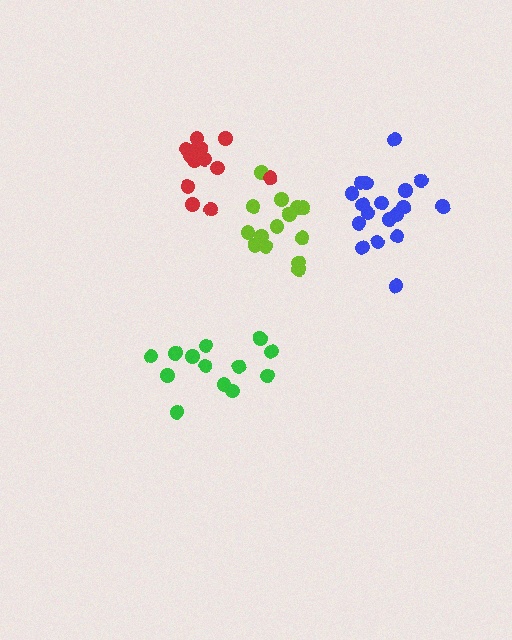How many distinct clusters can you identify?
There are 4 distinct clusters.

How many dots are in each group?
Group 1: 18 dots, Group 2: 14 dots, Group 3: 13 dots, Group 4: 13 dots (58 total).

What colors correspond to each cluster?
The clusters are colored: blue, lime, green, red.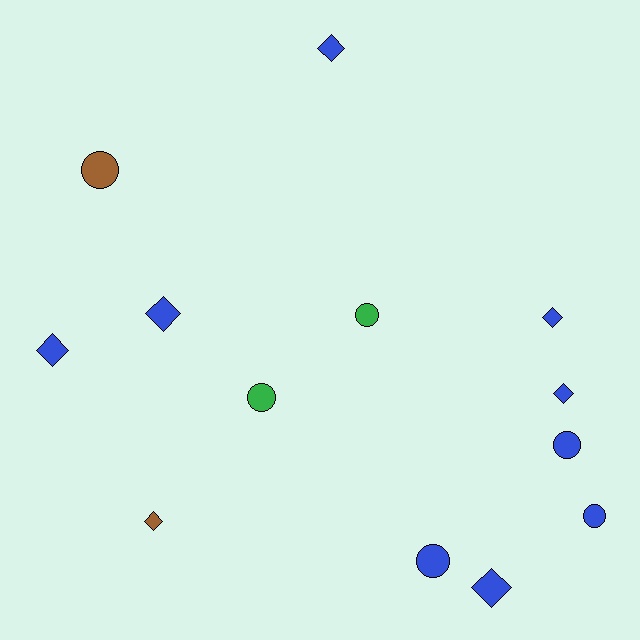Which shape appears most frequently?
Diamond, with 7 objects.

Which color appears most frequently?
Blue, with 9 objects.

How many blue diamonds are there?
There are 6 blue diamonds.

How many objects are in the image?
There are 13 objects.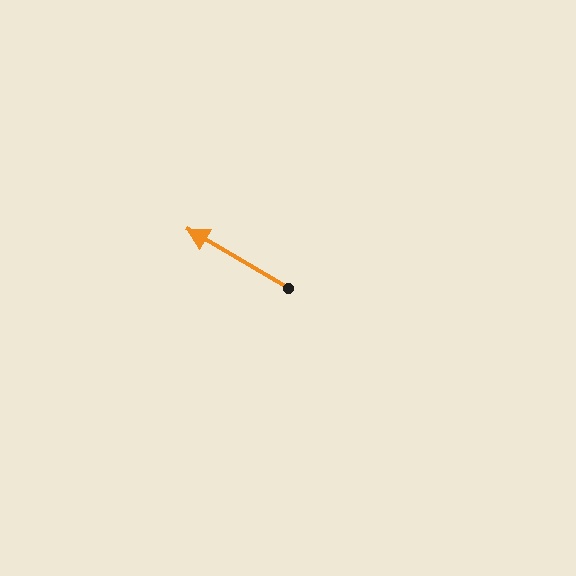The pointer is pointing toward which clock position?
Roughly 10 o'clock.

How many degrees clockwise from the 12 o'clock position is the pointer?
Approximately 300 degrees.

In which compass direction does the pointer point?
Northwest.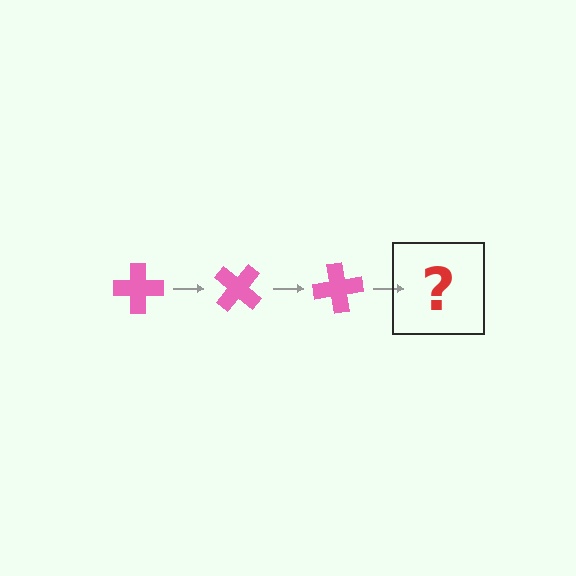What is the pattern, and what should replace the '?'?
The pattern is that the cross rotates 40 degrees each step. The '?' should be a pink cross rotated 120 degrees.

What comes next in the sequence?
The next element should be a pink cross rotated 120 degrees.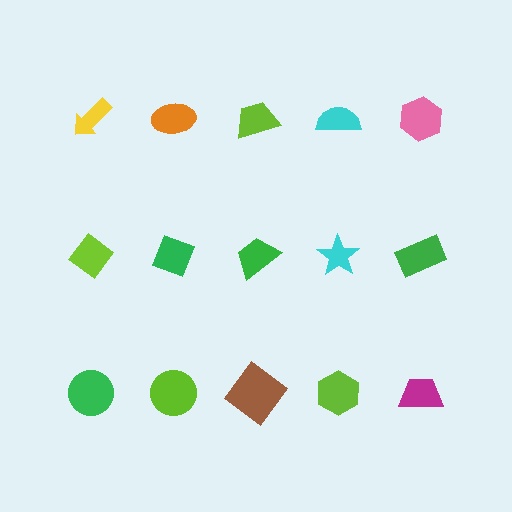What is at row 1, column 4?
A cyan semicircle.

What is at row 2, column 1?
A lime diamond.